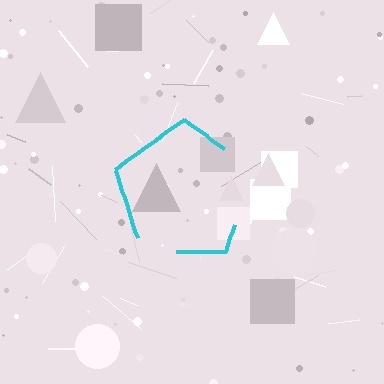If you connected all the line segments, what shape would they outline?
They would outline a pentagon.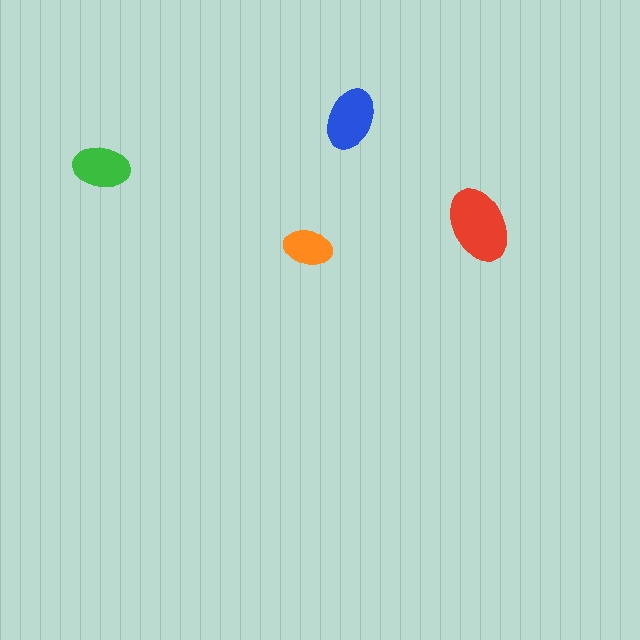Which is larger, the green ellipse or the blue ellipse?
The blue one.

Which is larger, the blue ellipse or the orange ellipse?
The blue one.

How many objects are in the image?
There are 4 objects in the image.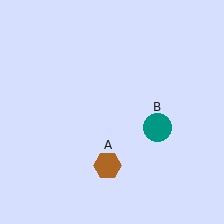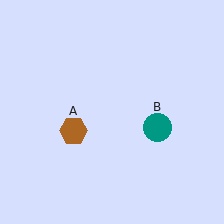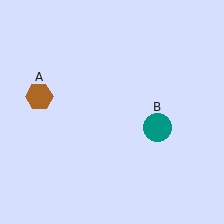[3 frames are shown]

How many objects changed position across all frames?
1 object changed position: brown hexagon (object A).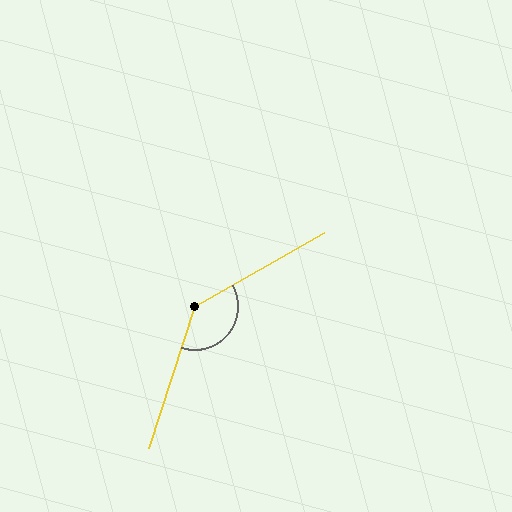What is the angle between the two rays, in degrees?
Approximately 138 degrees.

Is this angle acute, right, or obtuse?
It is obtuse.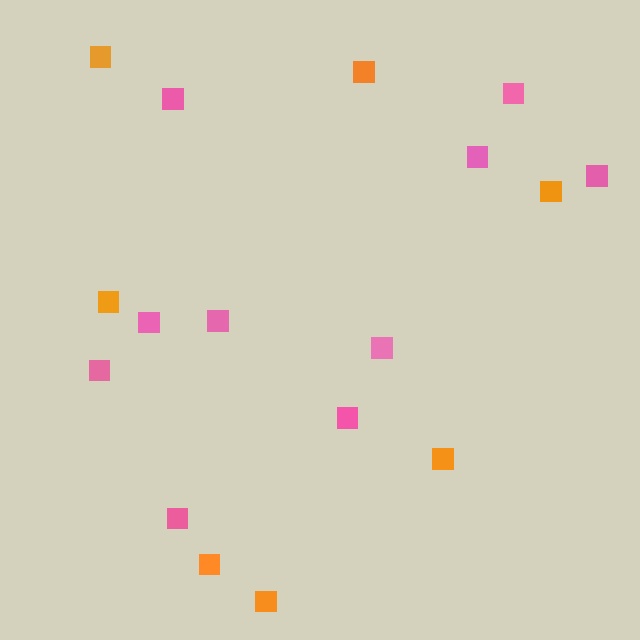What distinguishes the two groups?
There are 2 groups: one group of orange squares (7) and one group of pink squares (10).